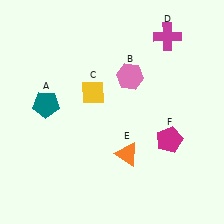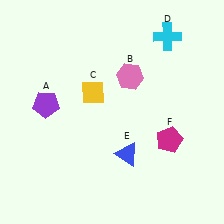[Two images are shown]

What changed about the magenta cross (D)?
In Image 1, D is magenta. In Image 2, it changed to cyan.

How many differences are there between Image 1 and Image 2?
There are 3 differences between the two images.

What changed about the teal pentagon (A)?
In Image 1, A is teal. In Image 2, it changed to purple.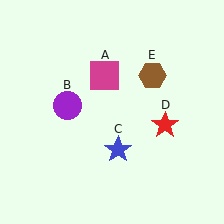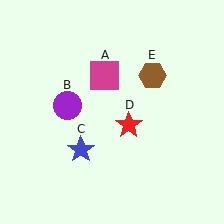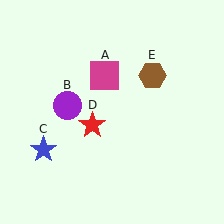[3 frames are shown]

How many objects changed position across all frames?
2 objects changed position: blue star (object C), red star (object D).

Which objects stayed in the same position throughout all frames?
Magenta square (object A) and purple circle (object B) and brown hexagon (object E) remained stationary.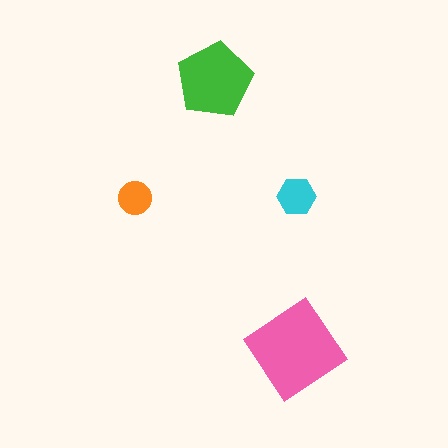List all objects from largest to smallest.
The pink diamond, the green pentagon, the cyan hexagon, the orange circle.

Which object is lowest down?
The pink diamond is bottommost.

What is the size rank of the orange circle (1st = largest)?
4th.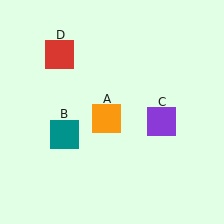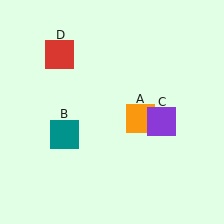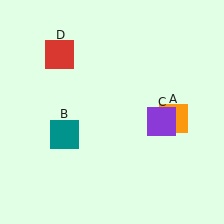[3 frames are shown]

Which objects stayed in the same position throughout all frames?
Teal square (object B) and purple square (object C) and red square (object D) remained stationary.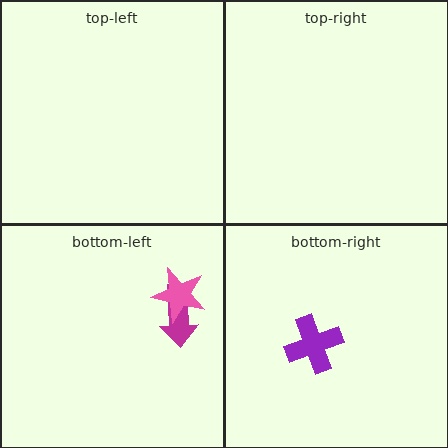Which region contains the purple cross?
The bottom-right region.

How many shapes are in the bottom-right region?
1.